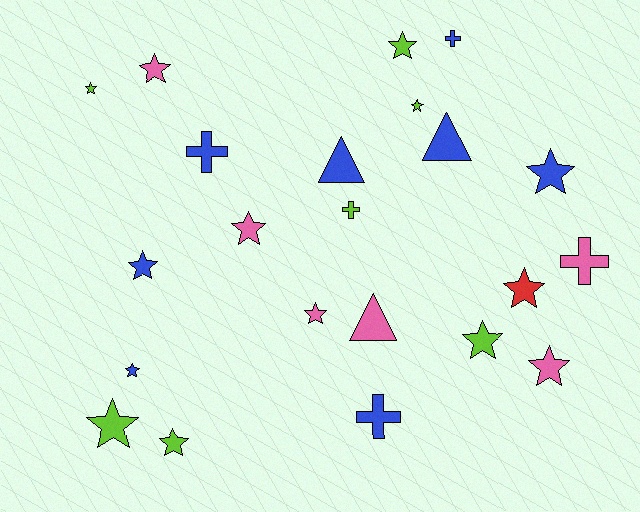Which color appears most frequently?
Blue, with 8 objects.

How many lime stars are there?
There are 6 lime stars.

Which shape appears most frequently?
Star, with 14 objects.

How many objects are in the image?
There are 22 objects.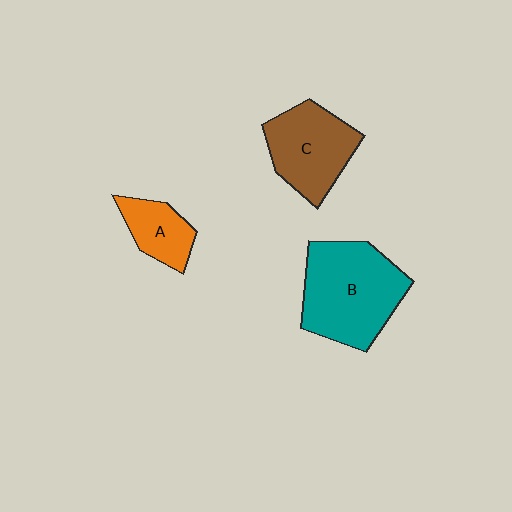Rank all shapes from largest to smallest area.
From largest to smallest: B (teal), C (brown), A (orange).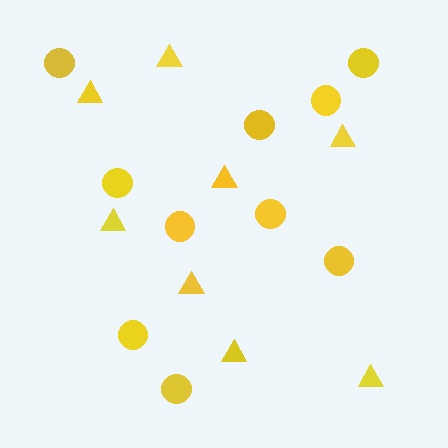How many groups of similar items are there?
There are 2 groups: one group of circles (10) and one group of triangles (8).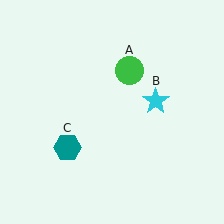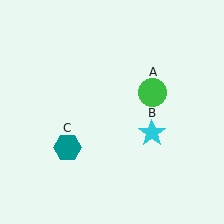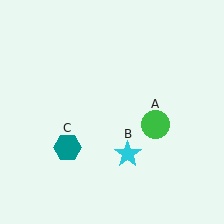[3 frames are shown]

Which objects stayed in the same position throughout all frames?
Teal hexagon (object C) remained stationary.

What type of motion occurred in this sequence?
The green circle (object A), cyan star (object B) rotated clockwise around the center of the scene.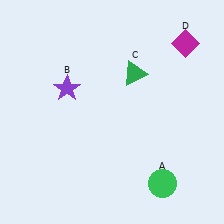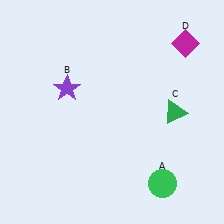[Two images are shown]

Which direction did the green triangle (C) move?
The green triangle (C) moved right.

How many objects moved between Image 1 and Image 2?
1 object moved between the two images.